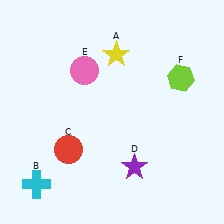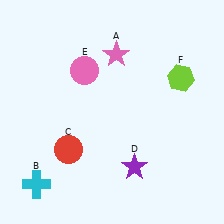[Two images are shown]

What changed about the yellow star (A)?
In Image 1, A is yellow. In Image 2, it changed to pink.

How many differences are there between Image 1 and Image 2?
There is 1 difference between the two images.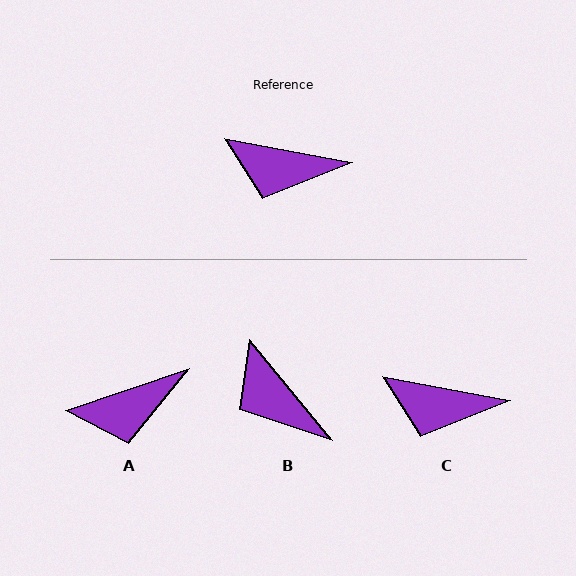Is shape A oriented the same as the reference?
No, it is off by about 29 degrees.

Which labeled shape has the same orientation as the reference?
C.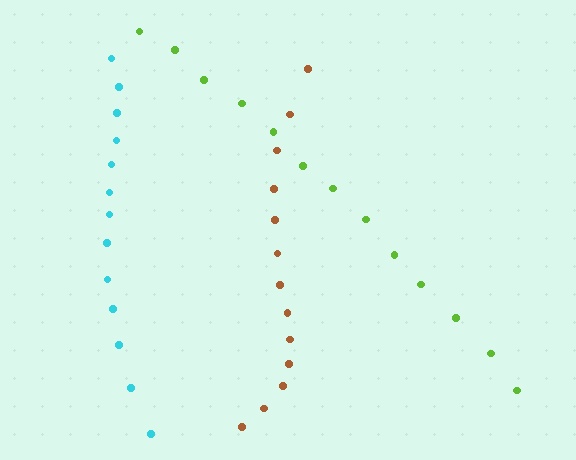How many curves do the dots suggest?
There are 3 distinct paths.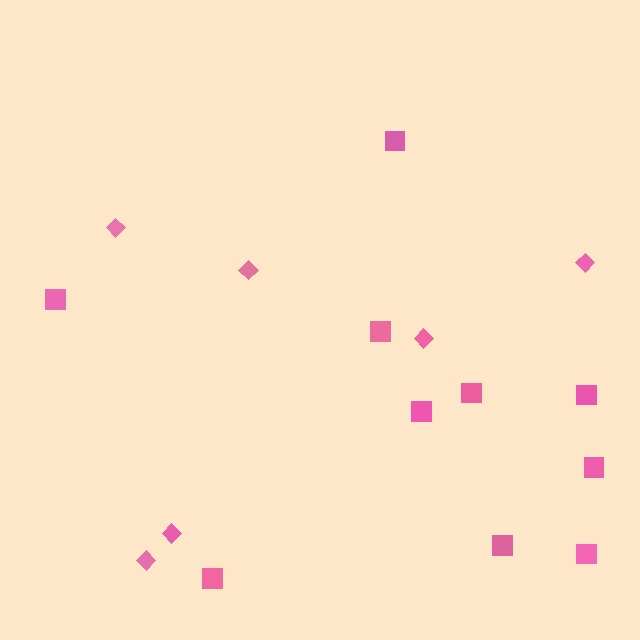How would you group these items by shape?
There are 2 groups: one group of diamonds (6) and one group of squares (10).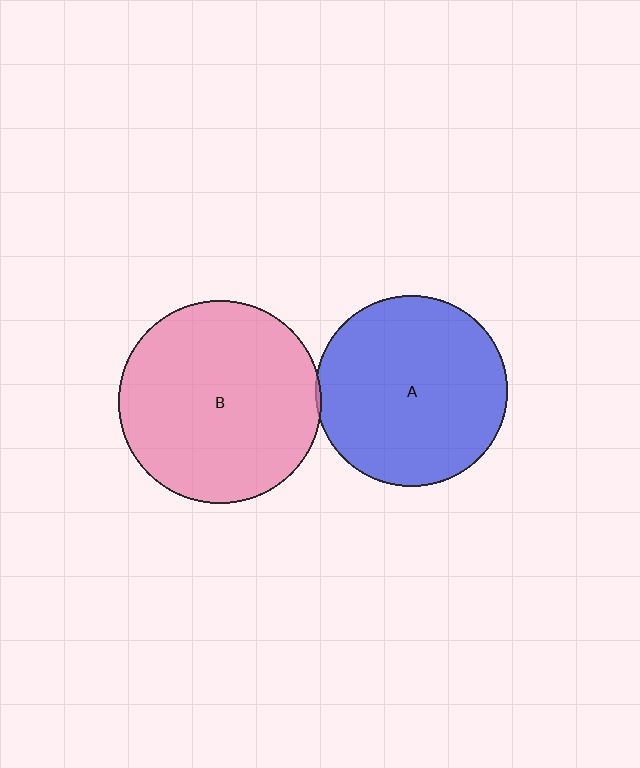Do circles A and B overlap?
Yes.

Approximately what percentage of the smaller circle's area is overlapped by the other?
Approximately 5%.